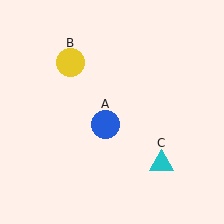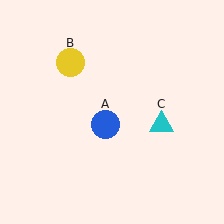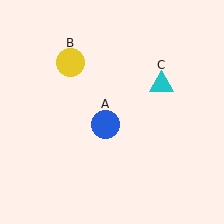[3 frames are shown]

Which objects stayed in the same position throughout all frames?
Blue circle (object A) and yellow circle (object B) remained stationary.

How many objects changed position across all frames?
1 object changed position: cyan triangle (object C).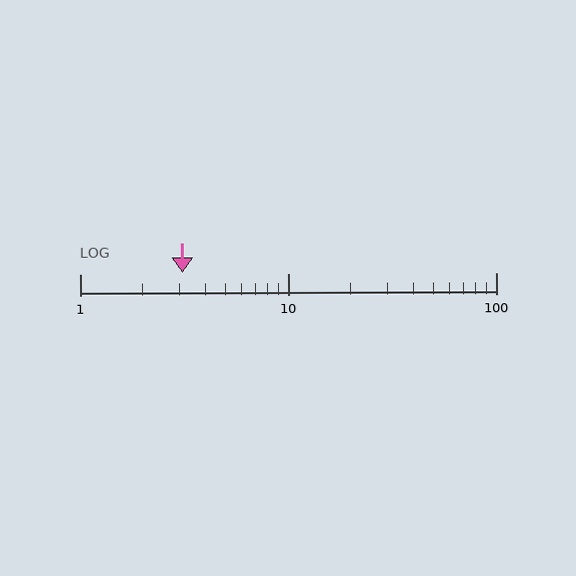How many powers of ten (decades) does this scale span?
The scale spans 2 decades, from 1 to 100.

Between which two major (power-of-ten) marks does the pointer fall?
The pointer is between 1 and 10.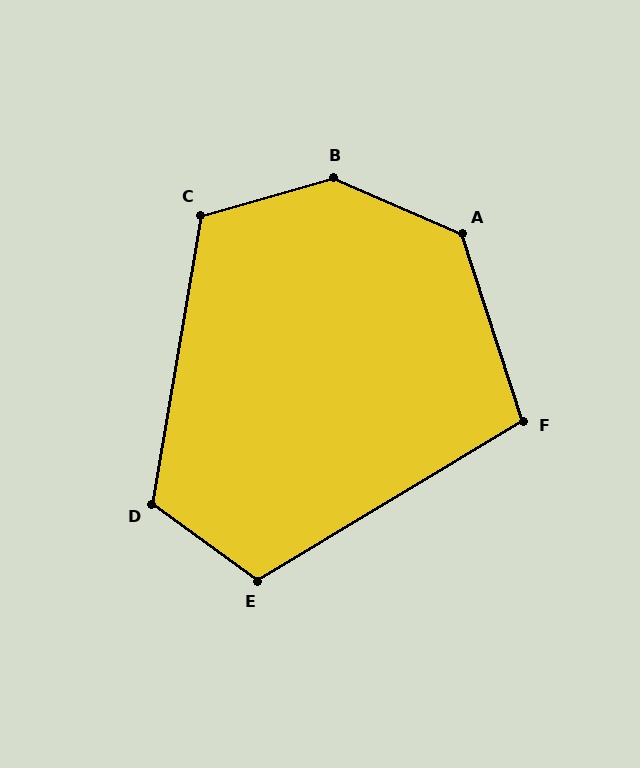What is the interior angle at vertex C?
Approximately 115 degrees (obtuse).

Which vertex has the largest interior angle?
B, at approximately 141 degrees.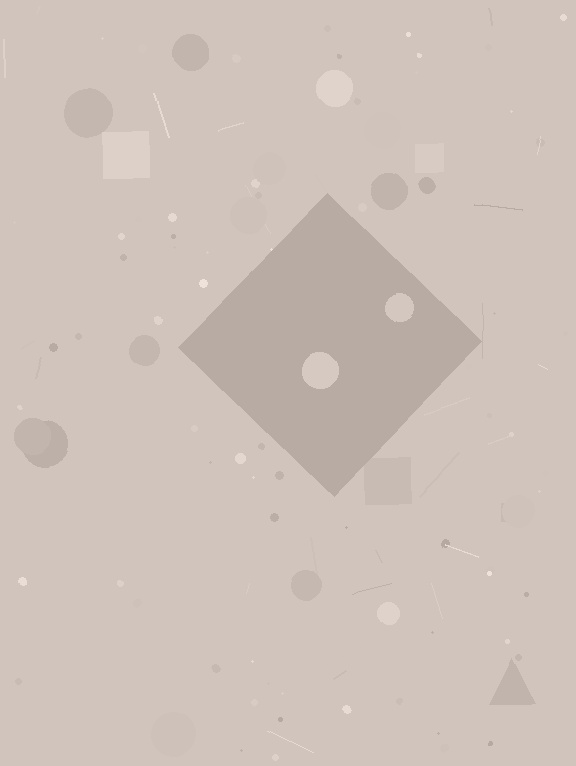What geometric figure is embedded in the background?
A diamond is embedded in the background.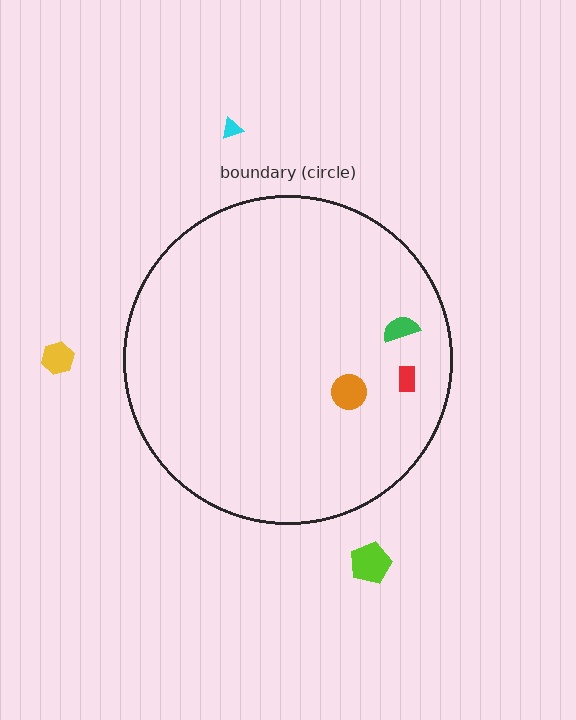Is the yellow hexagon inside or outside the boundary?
Outside.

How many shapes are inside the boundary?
3 inside, 3 outside.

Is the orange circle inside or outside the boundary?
Inside.